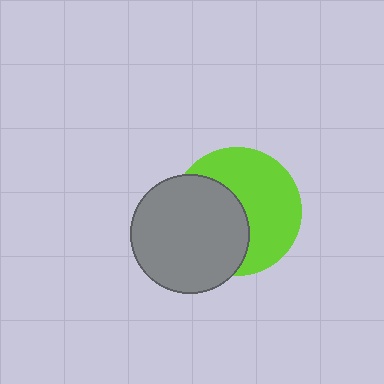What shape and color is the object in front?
The object in front is a gray circle.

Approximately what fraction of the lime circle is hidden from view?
Roughly 45% of the lime circle is hidden behind the gray circle.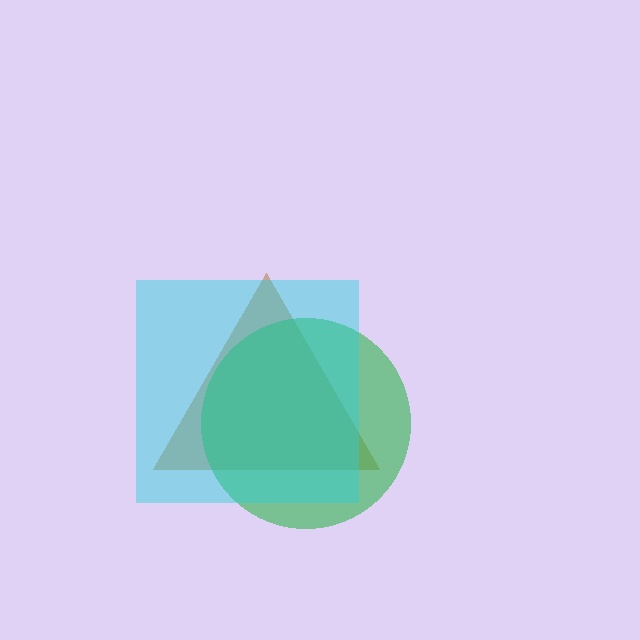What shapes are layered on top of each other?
The layered shapes are: a brown triangle, a green circle, a cyan square.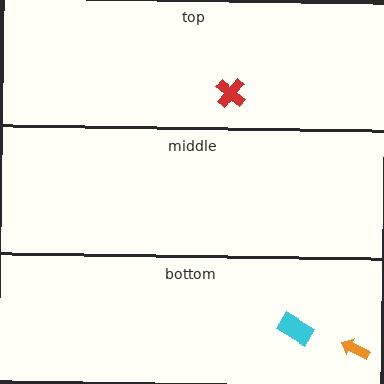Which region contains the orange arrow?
The bottom region.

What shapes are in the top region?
The red cross.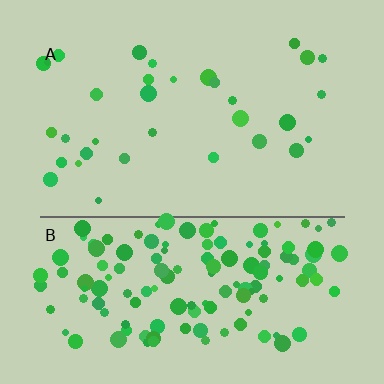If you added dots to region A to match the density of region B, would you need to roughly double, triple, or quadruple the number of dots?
Approximately quadruple.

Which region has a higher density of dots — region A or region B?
B (the bottom).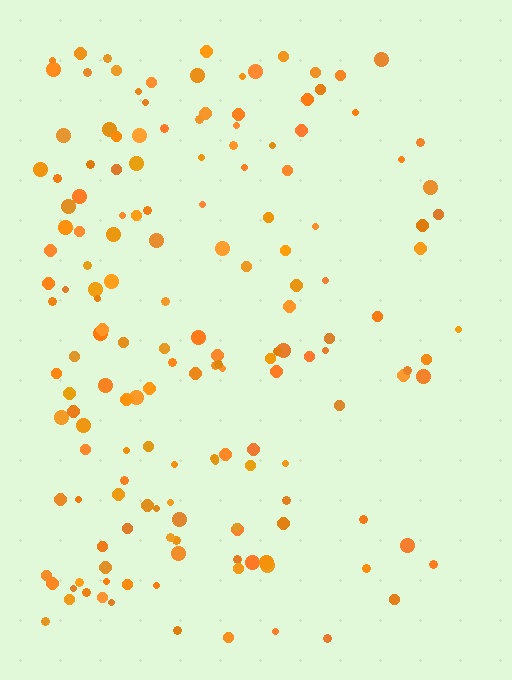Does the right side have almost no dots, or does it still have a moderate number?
Still a moderate number, just noticeably fewer than the left.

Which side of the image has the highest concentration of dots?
The left.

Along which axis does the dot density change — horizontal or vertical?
Horizontal.